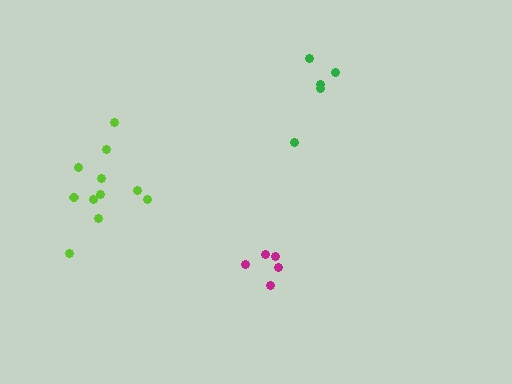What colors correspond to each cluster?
The clusters are colored: green, lime, magenta.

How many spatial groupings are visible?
There are 3 spatial groupings.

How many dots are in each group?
Group 1: 5 dots, Group 2: 11 dots, Group 3: 5 dots (21 total).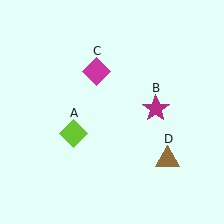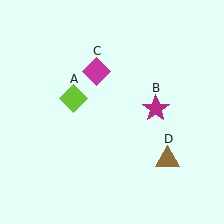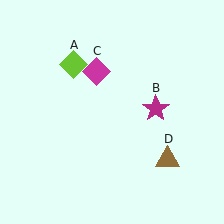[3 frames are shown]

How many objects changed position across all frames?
1 object changed position: lime diamond (object A).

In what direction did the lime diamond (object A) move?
The lime diamond (object A) moved up.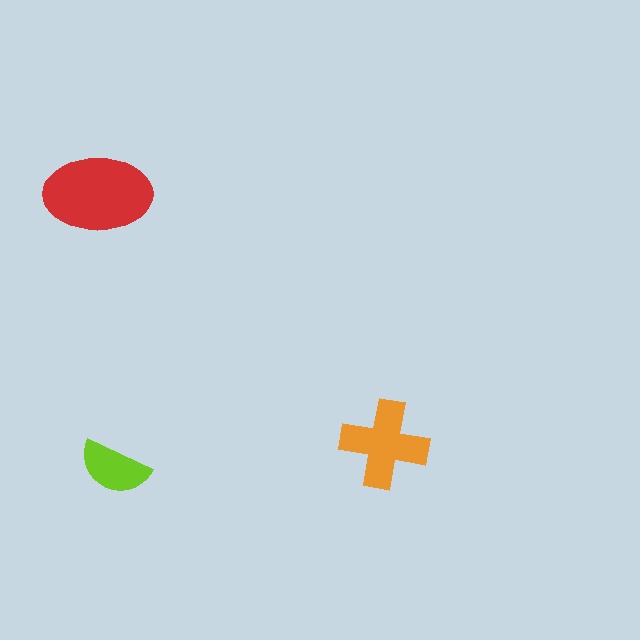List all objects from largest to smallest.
The red ellipse, the orange cross, the lime semicircle.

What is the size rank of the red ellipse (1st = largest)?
1st.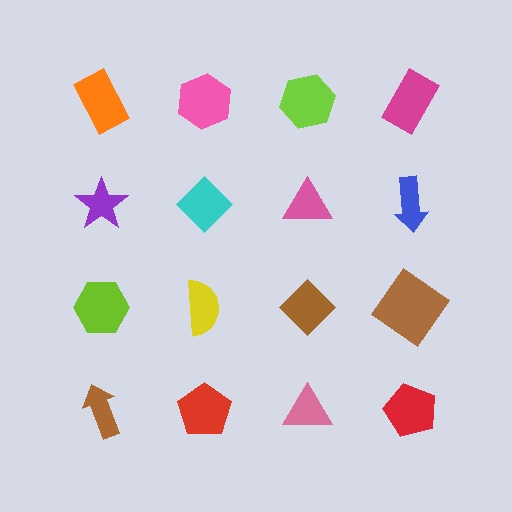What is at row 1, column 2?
A pink hexagon.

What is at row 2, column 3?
A pink triangle.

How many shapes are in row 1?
4 shapes.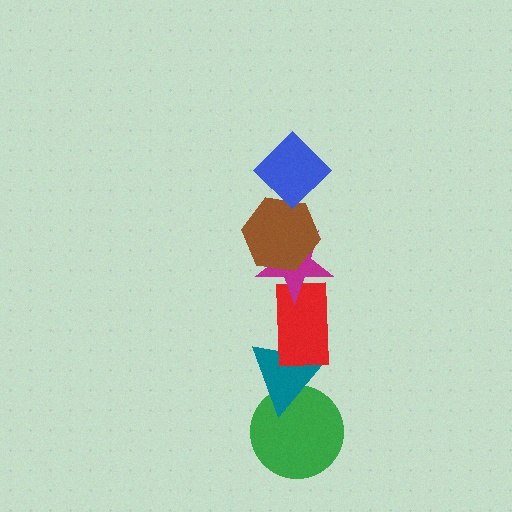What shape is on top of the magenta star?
The brown hexagon is on top of the magenta star.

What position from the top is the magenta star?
The magenta star is 3rd from the top.